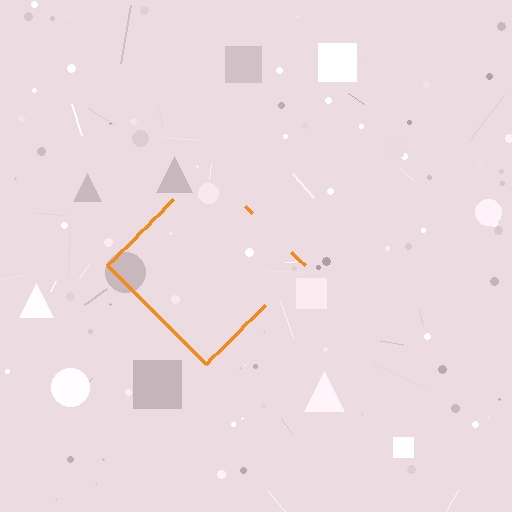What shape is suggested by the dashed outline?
The dashed outline suggests a diamond.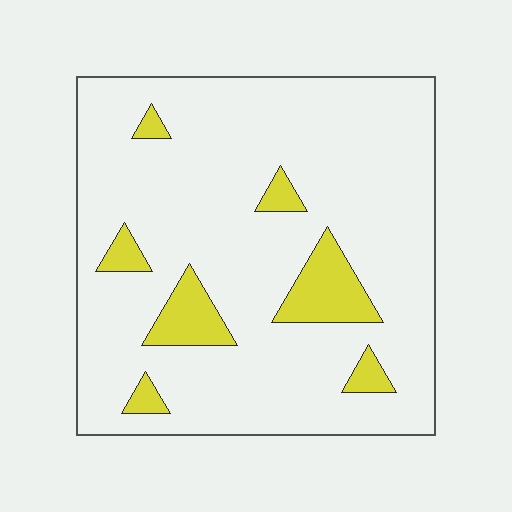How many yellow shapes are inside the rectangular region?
7.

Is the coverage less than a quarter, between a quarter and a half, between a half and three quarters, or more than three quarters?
Less than a quarter.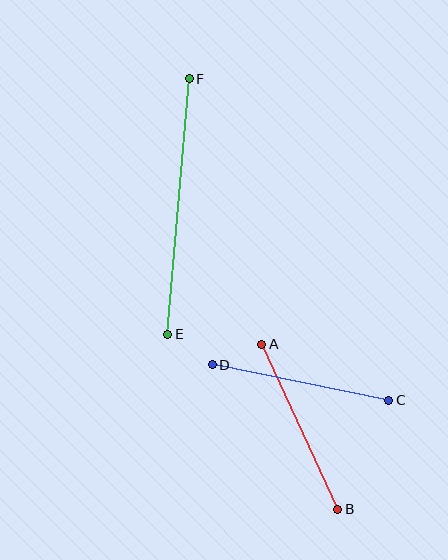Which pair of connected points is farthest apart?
Points E and F are farthest apart.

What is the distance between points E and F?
The distance is approximately 257 pixels.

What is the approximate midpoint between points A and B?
The midpoint is at approximately (300, 427) pixels.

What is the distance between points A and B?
The distance is approximately 182 pixels.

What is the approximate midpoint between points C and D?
The midpoint is at approximately (301, 383) pixels.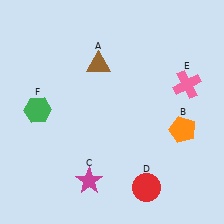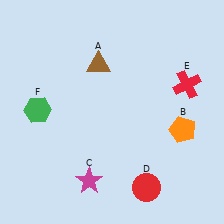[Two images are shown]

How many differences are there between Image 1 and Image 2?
There is 1 difference between the two images.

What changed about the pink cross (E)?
In Image 1, E is pink. In Image 2, it changed to red.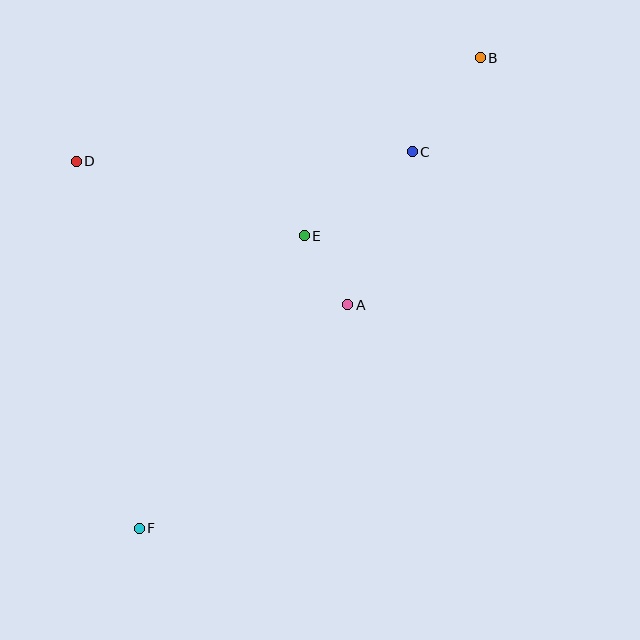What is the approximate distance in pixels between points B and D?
The distance between B and D is approximately 417 pixels.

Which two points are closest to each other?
Points A and E are closest to each other.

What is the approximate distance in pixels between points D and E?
The distance between D and E is approximately 240 pixels.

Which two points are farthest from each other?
Points B and F are farthest from each other.